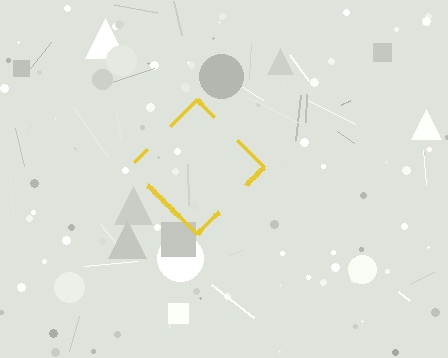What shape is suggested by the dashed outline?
The dashed outline suggests a diamond.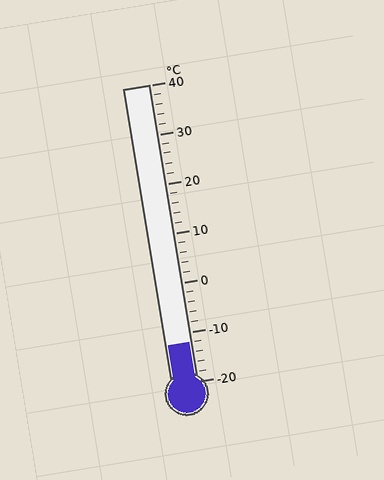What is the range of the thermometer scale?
The thermometer scale ranges from -20°C to 40°C.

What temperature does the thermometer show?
The thermometer shows approximately -12°C.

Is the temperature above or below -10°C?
The temperature is below -10°C.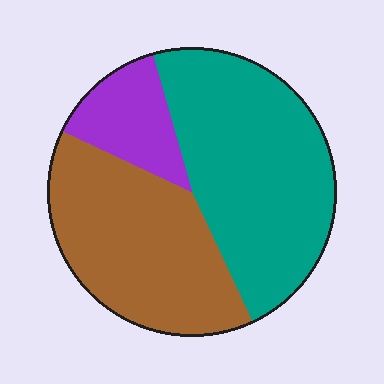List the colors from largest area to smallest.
From largest to smallest: teal, brown, purple.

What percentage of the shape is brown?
Brown covers roughly 40% of the shape.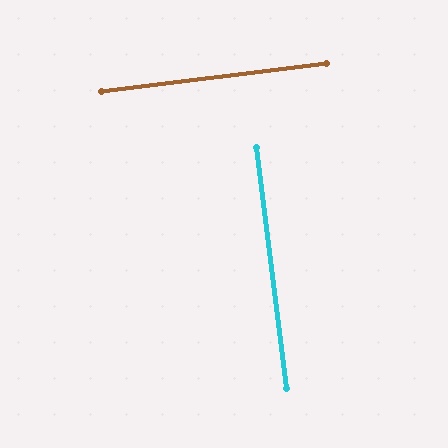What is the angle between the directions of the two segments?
Approximately 90 degrees.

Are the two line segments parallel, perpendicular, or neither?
Perpendicular — they meet at approximately 90°.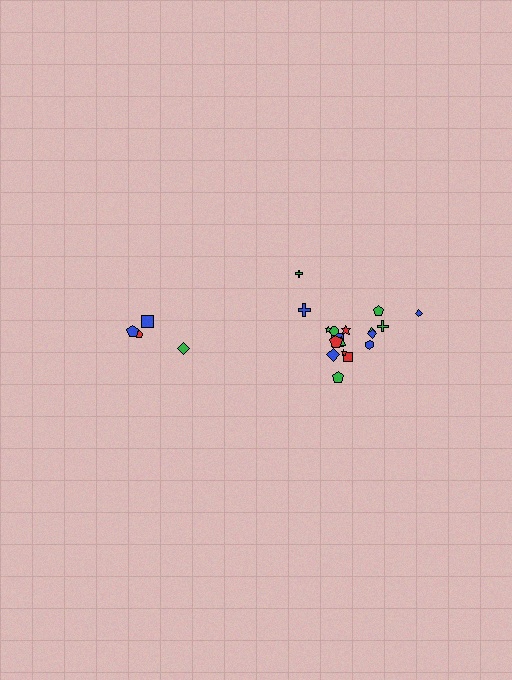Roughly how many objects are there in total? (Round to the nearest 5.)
Roughly 20 objects in total.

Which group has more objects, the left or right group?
The right group.